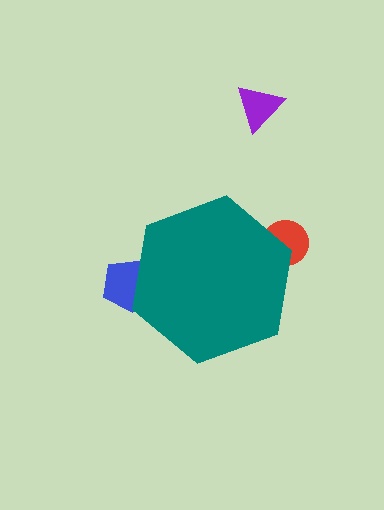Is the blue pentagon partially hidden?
Yes, the blue pentagon is partially hidden behind the teal hexagon.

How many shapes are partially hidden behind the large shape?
2 shapes are partially hidden.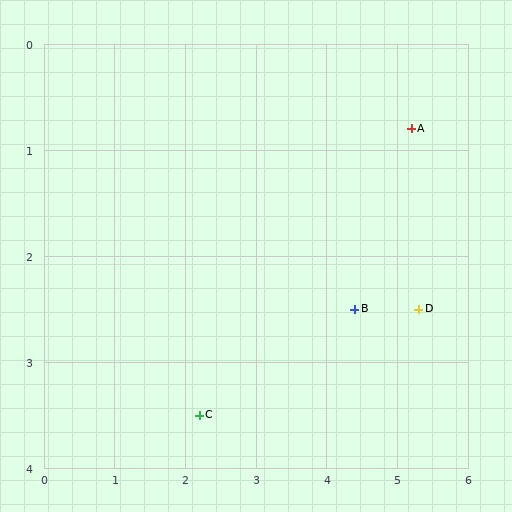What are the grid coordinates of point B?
Point B is at approximately (4.4, 2.5).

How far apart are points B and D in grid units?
Points B and D are about 0.9 grid units apart.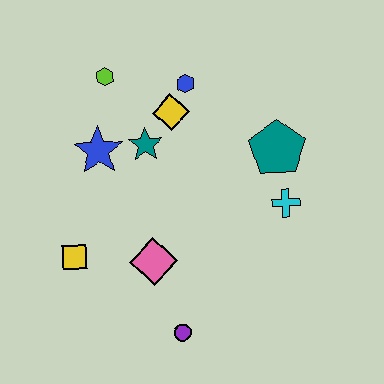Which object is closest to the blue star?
The teal star is closest to the blue star.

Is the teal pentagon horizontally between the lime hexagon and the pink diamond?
No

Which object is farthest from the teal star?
The purple circle is farthest from the teal star.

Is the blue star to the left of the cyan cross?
Yes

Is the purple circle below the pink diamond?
Yes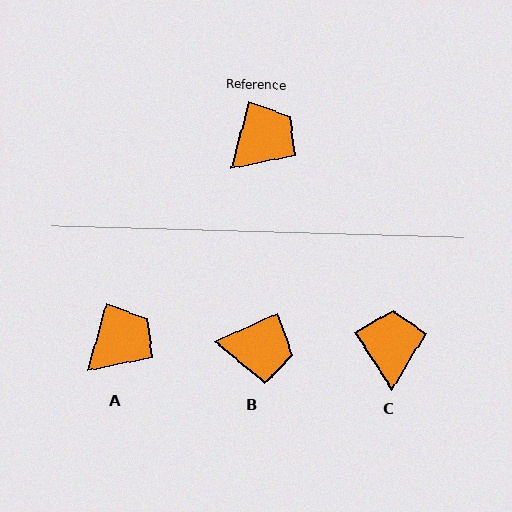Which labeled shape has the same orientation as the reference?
A.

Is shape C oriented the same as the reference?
No, it is off by about 48 degrees.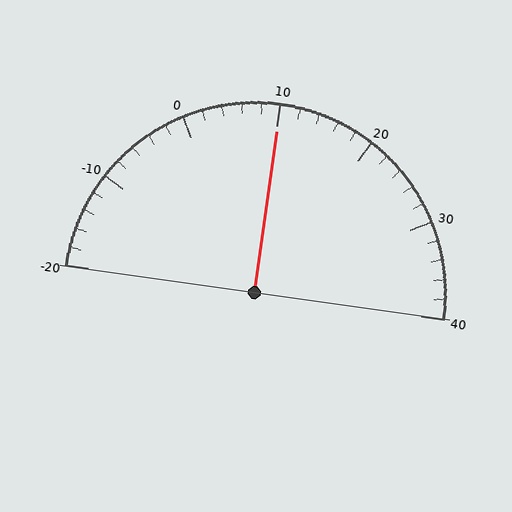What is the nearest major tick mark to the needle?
The nearest major tick mark is 10.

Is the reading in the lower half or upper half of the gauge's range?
The reading is in the upper half of the range (-20 to 40).